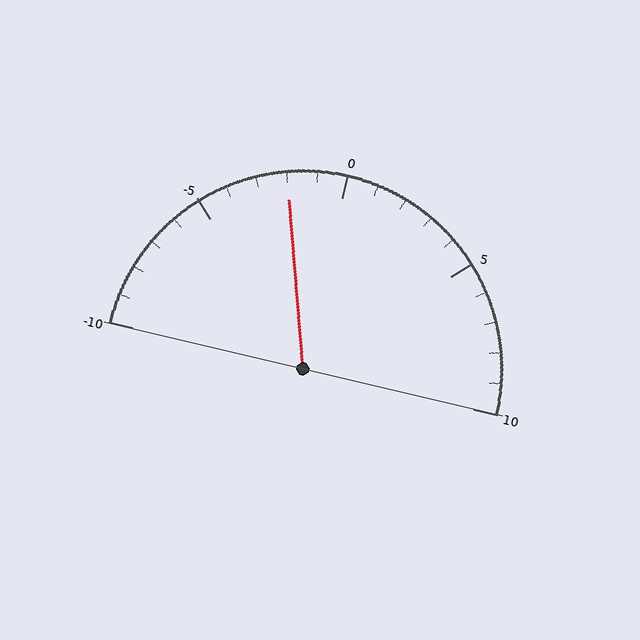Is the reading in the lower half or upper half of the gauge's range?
The reading is in the lower half of the range (-10 to 10).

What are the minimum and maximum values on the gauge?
The gauge ranges from -10 to 10.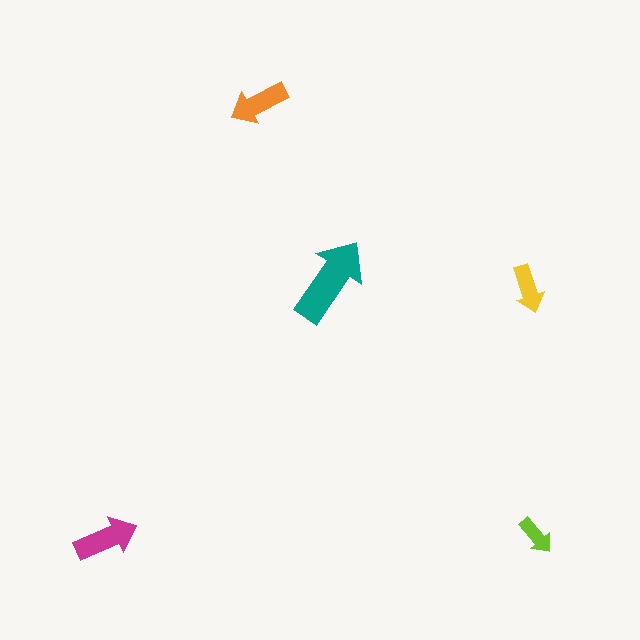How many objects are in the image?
There are 5 objects in the image.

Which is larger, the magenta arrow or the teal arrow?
The teal one.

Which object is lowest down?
The magenta arrow is bottommost.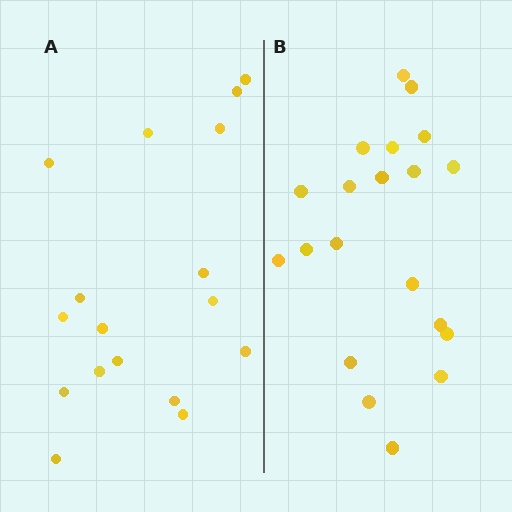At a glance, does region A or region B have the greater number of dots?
Region B (the right region) has more dots.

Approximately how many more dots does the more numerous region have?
Region B has just a few more — roughly 2 or 3 more dots than region A.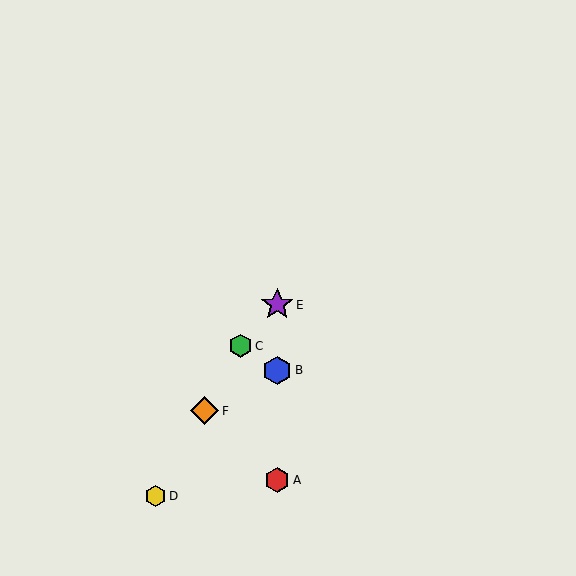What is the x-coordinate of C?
Object C is at x≈241.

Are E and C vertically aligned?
No, E is at x≈277 and C is at x≈241.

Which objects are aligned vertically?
Objects A, B, E are aligned vertically.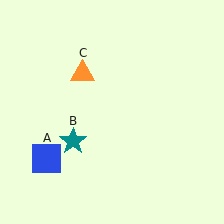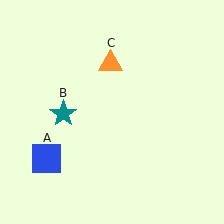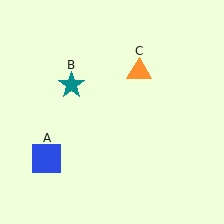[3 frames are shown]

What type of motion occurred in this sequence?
The teal star (object B), orange triangle (object C) rotated clockwise around the center of the scene.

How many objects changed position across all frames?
2 objects changed position: teal star (object B), orange triangle (object C).